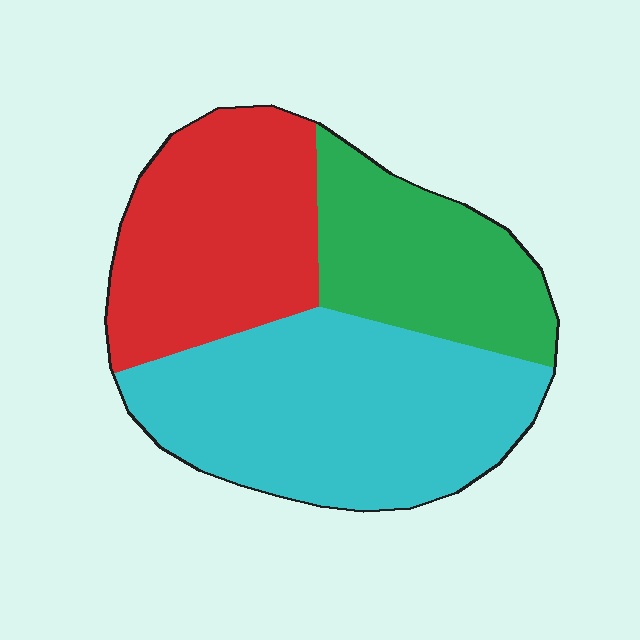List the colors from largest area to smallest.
From largest to smallest: cyan, red, green.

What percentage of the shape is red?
Red takes up about one third (1/3) of the shape.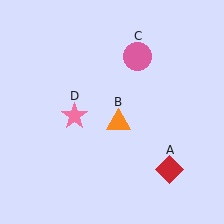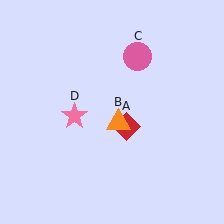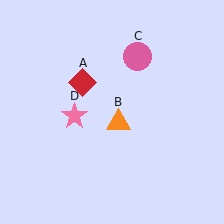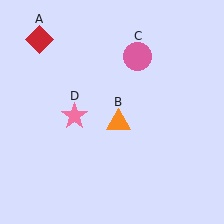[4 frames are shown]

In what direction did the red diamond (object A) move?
The red diamond (object A) moved up and to the left.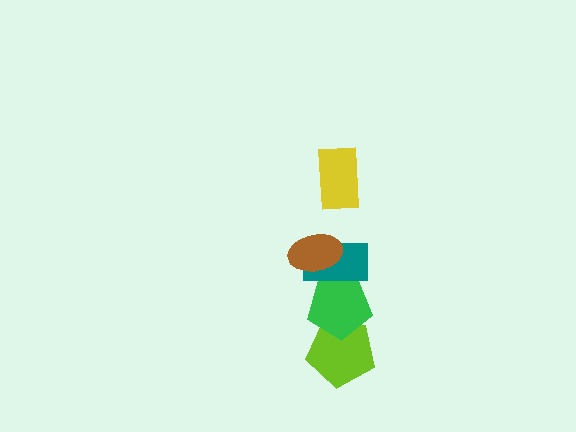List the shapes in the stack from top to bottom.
From top to bottom: the yellow rectangle, the brown ellipse, the teal rectangle, the green pentagon, the lime pentagon.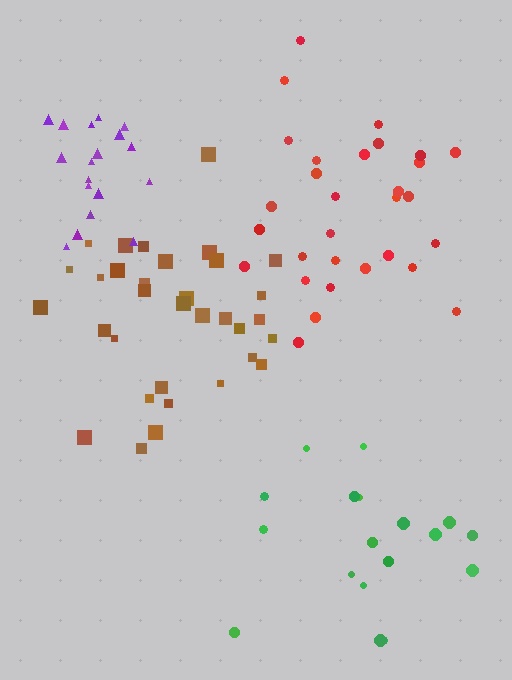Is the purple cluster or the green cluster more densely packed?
Purple.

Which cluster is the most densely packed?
Purple.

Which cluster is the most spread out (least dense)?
Green.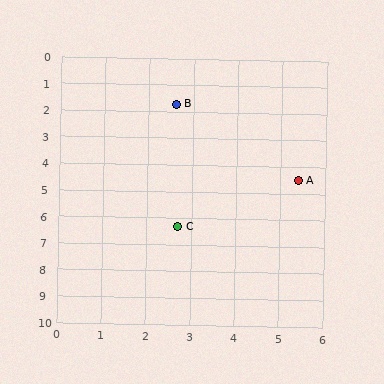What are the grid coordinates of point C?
Point C is at approximately (2.7, 6.3).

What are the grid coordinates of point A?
Point A is at approximately (5.4, 4.5).